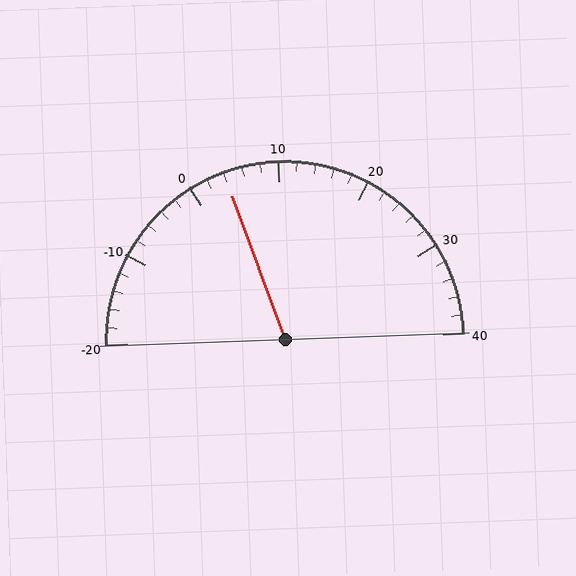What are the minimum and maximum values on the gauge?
The gauge ranges from -20 to 40.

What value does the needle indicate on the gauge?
The needle indicates approximately 4.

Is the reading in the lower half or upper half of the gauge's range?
The reading is in the lower half of the range (-20 to 40).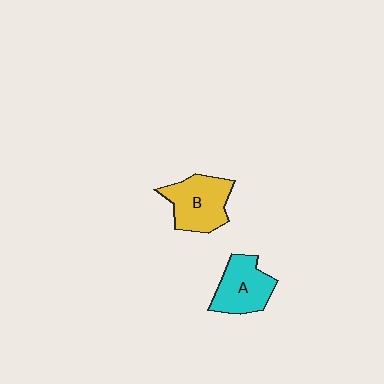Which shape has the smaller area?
Shape A (cyan).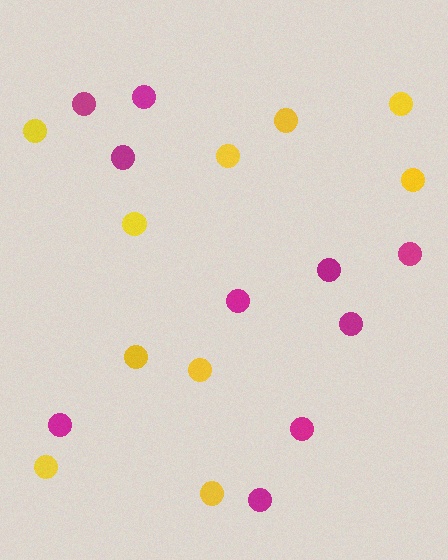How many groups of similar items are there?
There are 2 groups: one group of yellow circles (10) and one group of magenta circles (10).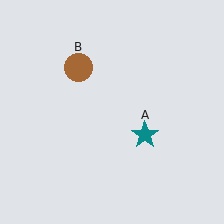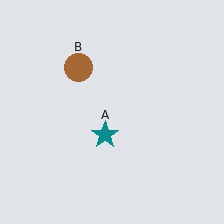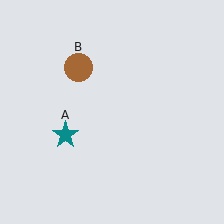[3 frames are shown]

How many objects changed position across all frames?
1 object changed position: teal star (object A).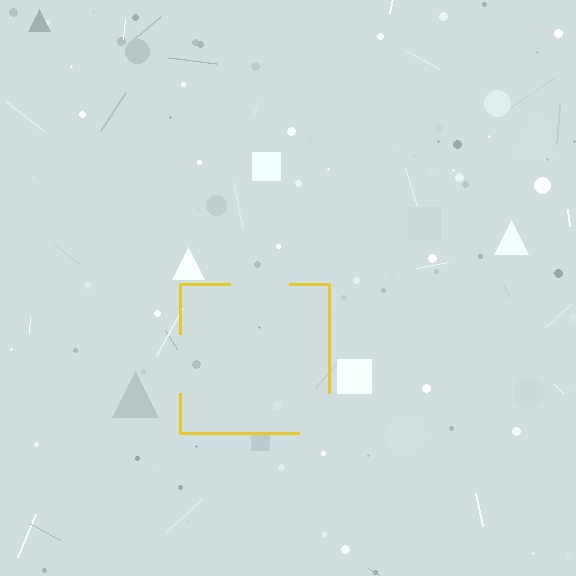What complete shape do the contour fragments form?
The contour fragments form a square.